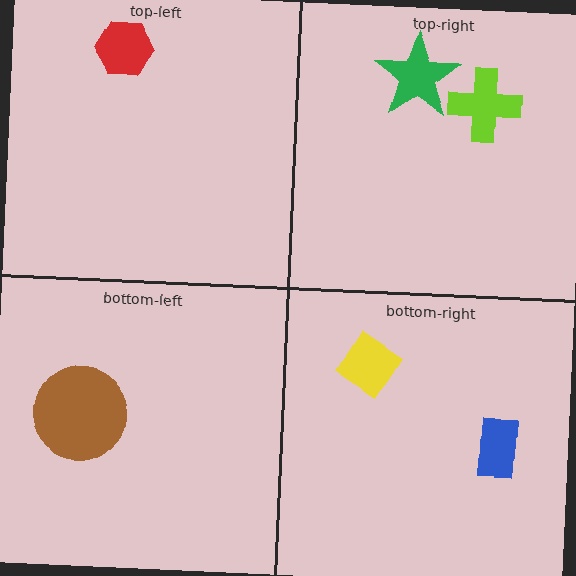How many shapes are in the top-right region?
2.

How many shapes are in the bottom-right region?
2.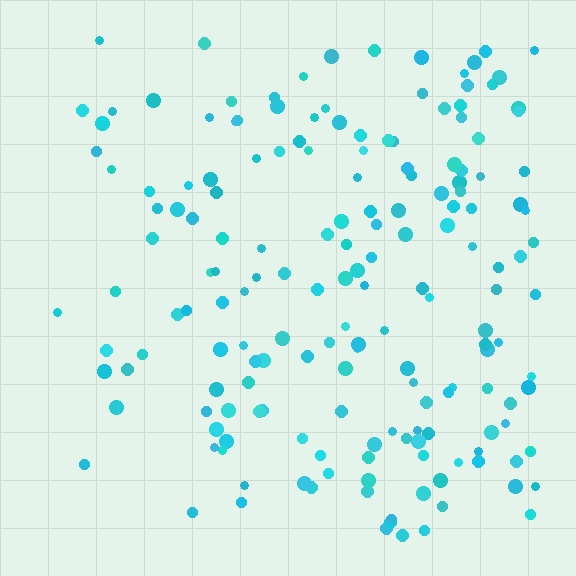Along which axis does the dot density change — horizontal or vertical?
Horizontal.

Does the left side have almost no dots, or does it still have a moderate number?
Still a moderate number, just noticeably fewer than the right.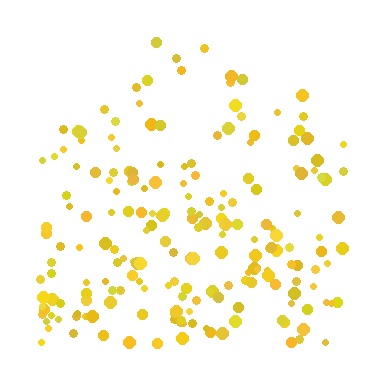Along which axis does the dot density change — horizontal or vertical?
Vertical.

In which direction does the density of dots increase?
From top to bottom, with the bottom side densest.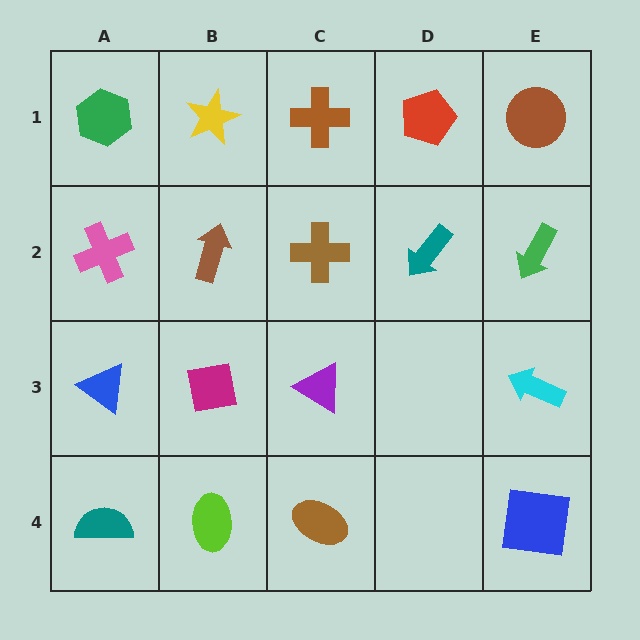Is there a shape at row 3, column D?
No, that cell is empty.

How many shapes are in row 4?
4 shapes.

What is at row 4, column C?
A brown ellipse.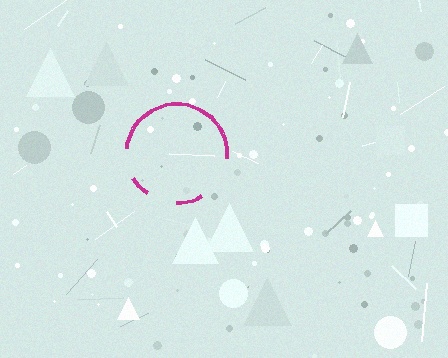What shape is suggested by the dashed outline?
The dashed outline suggests a circle.